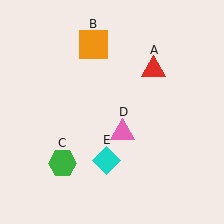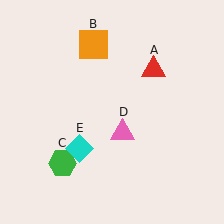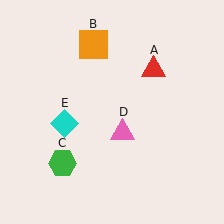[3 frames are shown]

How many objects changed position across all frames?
1 object changed position: cyan diamond (object E).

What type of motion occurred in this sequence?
The cyan diamond (object E) rotated clockwise around the center of the scene.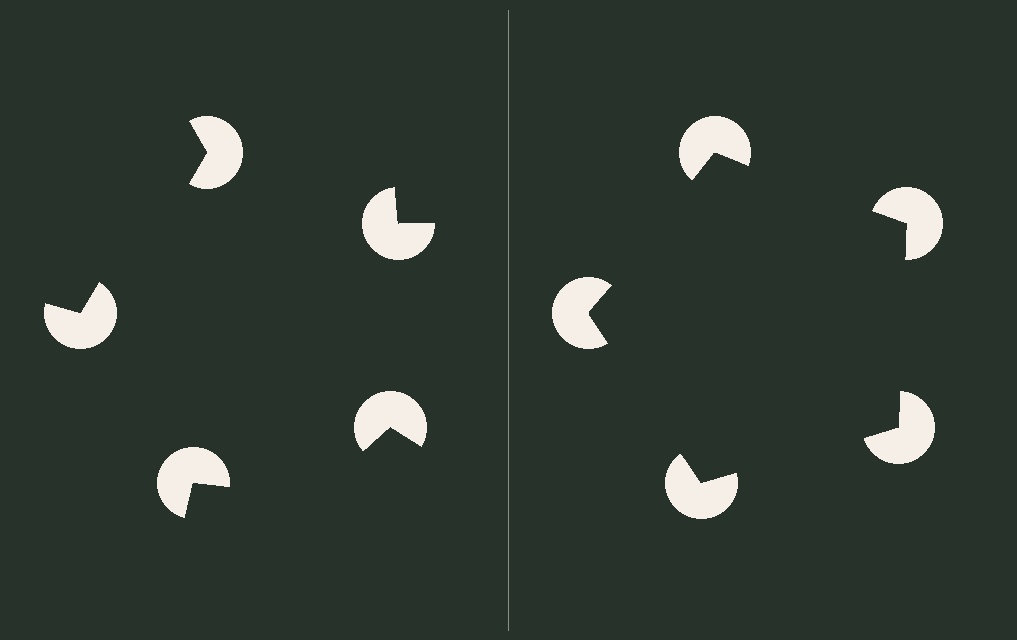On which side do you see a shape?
An illusory pentagon appears on the right side. On the left side the wedge cuts are rotated, so no coherent shape forms.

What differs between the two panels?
The pac-man discs are positioned identically on both sides; only the wedge orientations differ. On the right they align to a pentagon; on the left they are misaligned.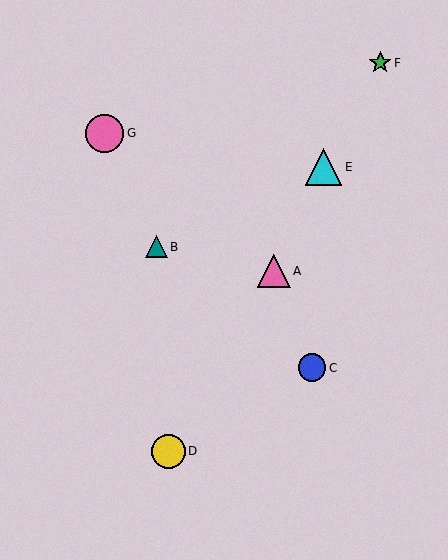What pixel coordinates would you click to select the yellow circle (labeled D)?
Click at (168, 451) to select the yellow circle D.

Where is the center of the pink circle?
The center of the pink circle is at (104, 133).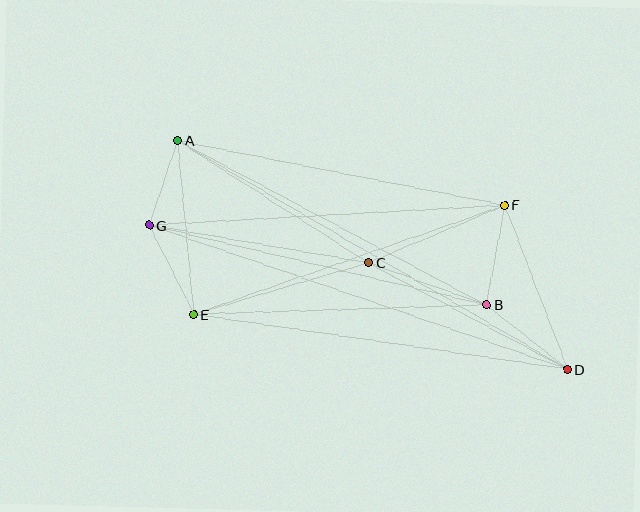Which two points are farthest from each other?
Points A and D are farthest from each other.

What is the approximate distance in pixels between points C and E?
The distance between C and E is approximately 182 pixels.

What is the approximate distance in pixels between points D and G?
The distance between D and G is approximately 443 pixels.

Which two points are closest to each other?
Points A and G are closest to each other.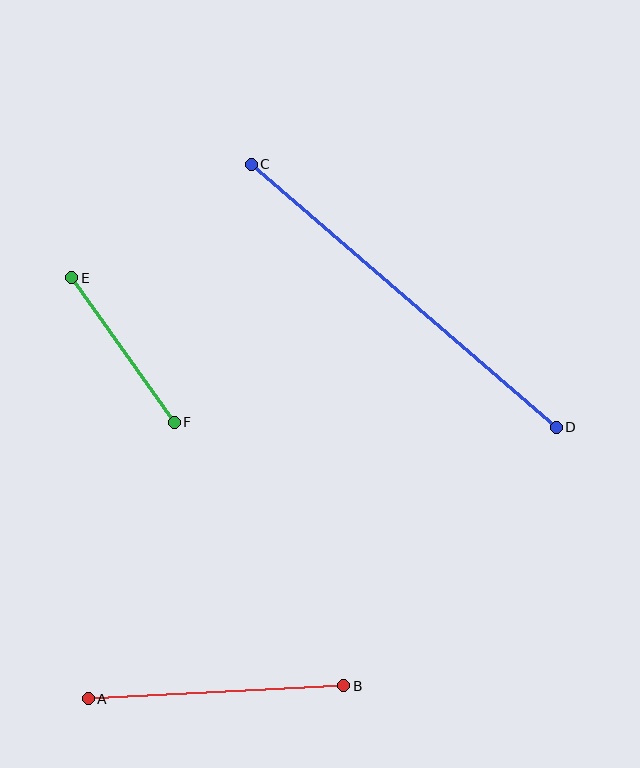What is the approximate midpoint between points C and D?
The midpoint is at approximately (404, 296) pixels.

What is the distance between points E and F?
The distance is approximately 177 pixels.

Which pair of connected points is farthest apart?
Points C and D are farthest apart.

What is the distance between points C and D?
The distance is approximately 403 pixels.